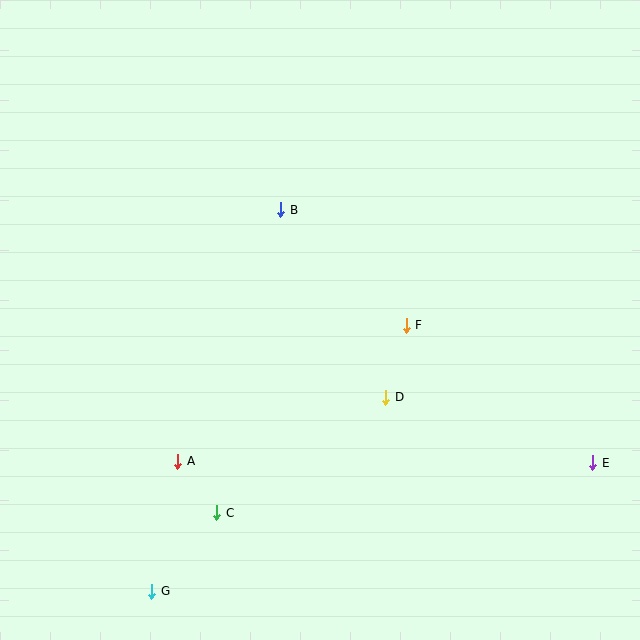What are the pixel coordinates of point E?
Point E is at (593, 463).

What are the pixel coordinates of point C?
Point C is at (217, 513).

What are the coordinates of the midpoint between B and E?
The midpoint between B and E is at (437, 336).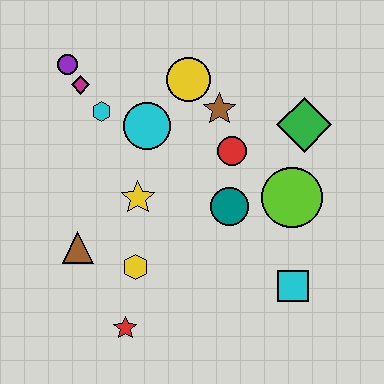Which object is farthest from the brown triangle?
The green diamond is farthest from the brown triangle.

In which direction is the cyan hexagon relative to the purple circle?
The cyan hexagon is below the purple circle.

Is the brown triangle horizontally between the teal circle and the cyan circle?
No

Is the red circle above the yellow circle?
No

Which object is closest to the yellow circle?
The brown star is closest to the yellow circle.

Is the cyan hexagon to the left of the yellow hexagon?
Yes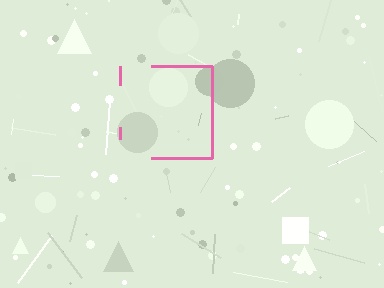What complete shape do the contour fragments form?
The contour fragments form a square.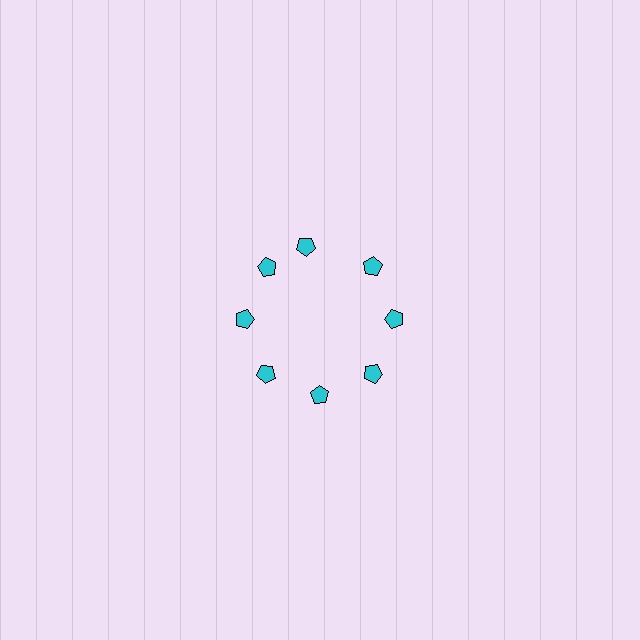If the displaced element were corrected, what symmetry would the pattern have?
It would have 8-fold rotational symmetry — the pattern would map onto itself every 45 degrees.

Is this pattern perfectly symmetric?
No. The 8 cyan pentagons are arranged in a ring, but one element near the 12 o'clock position is rotated out of alignment along the ring, breaking the 8-fold rotational symmetry.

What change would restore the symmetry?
The symmetry would be restored by rotating it back into even spacing with its neighbors so that all 8 pentagons sit at equal angles and equal distance from the center.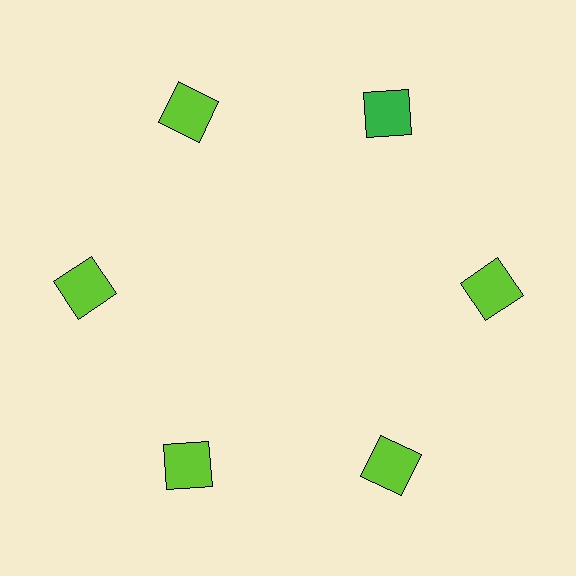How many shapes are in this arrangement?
There are 6 shapes arranged in a ring pattern.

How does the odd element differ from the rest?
It has a different color: green instead of lime.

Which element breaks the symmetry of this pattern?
The green square at roughly the 1 o'clock position breaks the symmetry. All other shapes are lime squares.